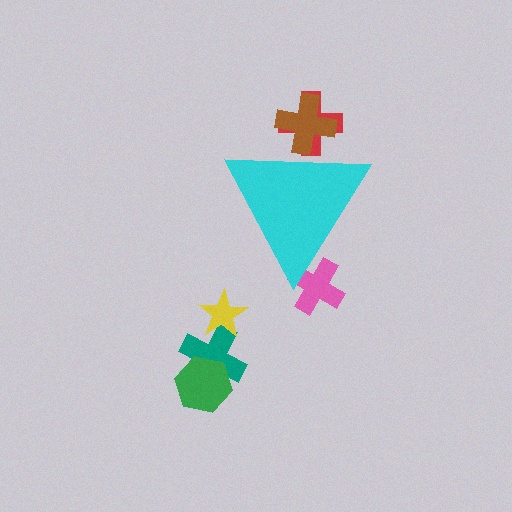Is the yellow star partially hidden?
No, the yellow star is fully visible.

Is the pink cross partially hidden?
Yes, the pink cross is partially hidden behind the cyan triangle.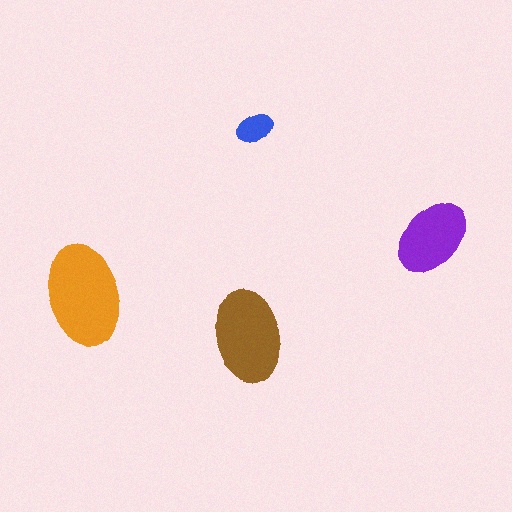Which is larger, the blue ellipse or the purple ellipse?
The purple one.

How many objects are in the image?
There are 4 objects in the image.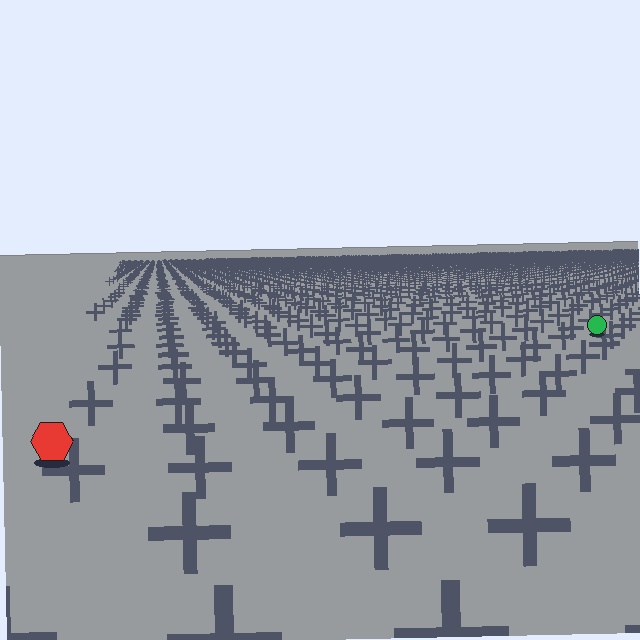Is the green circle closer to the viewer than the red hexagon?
No. The red hexagon is closer — you can tell from the texture gradient: the ground texture is coarser near it.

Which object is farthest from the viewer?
The green circle is farthest from the viewer. It appears smaller and the ground texture around it is denser.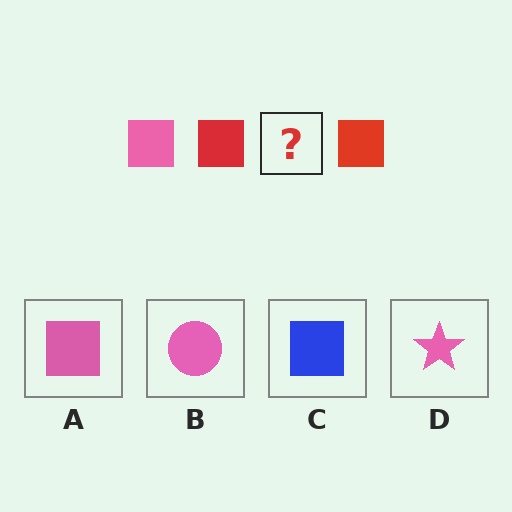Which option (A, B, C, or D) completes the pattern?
A.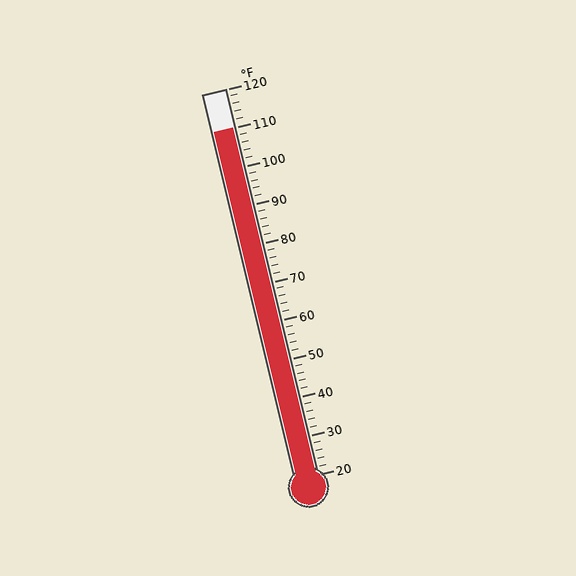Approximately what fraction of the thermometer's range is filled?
The thermometer is filled to approximately 90% of its range.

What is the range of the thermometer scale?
The thermometer scale ranges from 20°F to 120°F.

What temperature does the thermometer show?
The thermometer shows approximately 110°F.